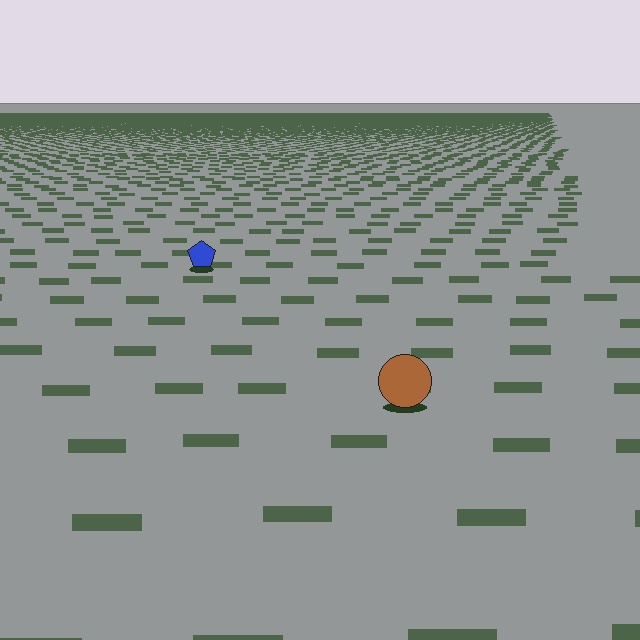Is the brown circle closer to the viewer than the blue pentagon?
Yes. The brown circle is closer — you can tell from the texture gradient: the ground texture is coarser near it.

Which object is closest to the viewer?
The brown circle is closest. The texture marks near it are larger and more spread out.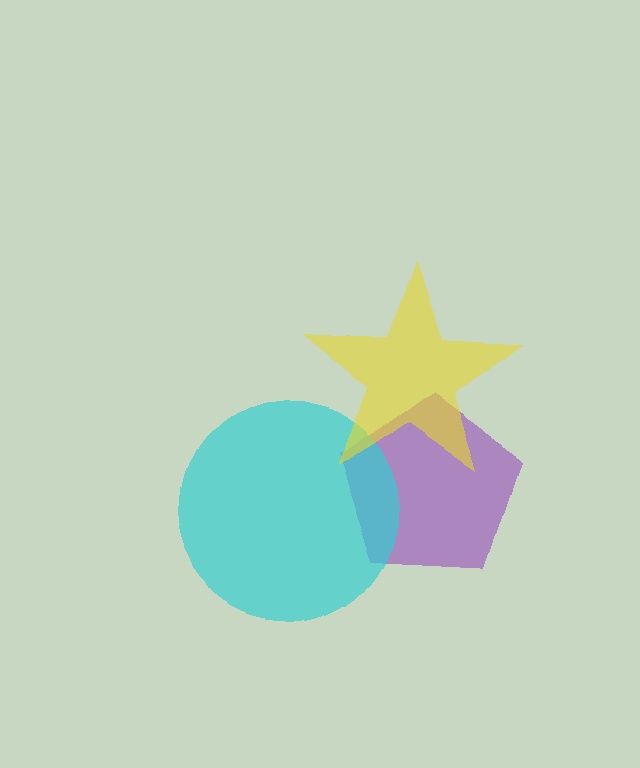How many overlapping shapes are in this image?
There are 3 overlapping shapes in the image.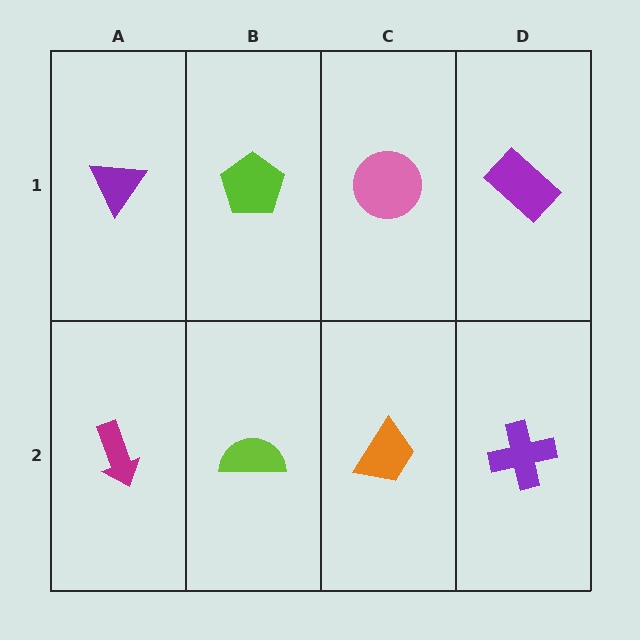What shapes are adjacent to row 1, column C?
An orange trapezoid (row 2, column C), a lime pentagon (row 1, column B), a purple rectangle (row 1, column D).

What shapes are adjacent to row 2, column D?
A purple rectangle (row 1, column D), an orange trapezoid (row 2, column C).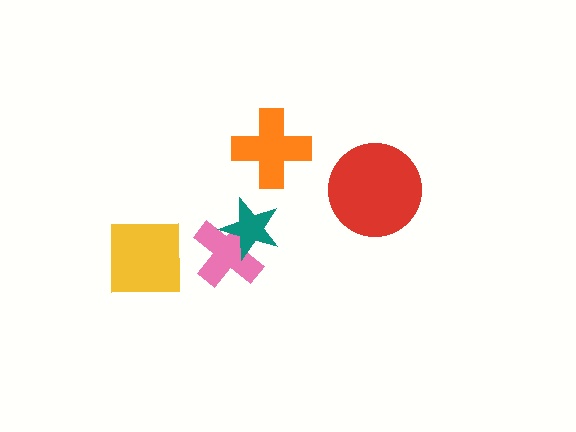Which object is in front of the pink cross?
The teal star is in front of the pink cross.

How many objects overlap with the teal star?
1 object overlaps with the teal star.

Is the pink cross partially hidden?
Yes, it is partially covered by another shape.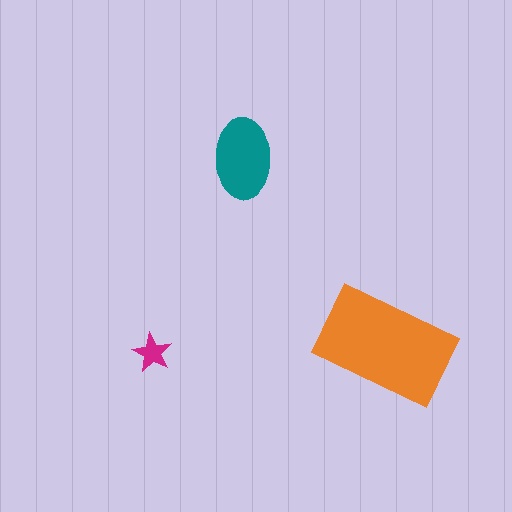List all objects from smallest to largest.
The magenta star, the teal ellipse, the orange rectangle.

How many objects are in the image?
There are 3 objects in the image.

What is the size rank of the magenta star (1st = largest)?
3rd.